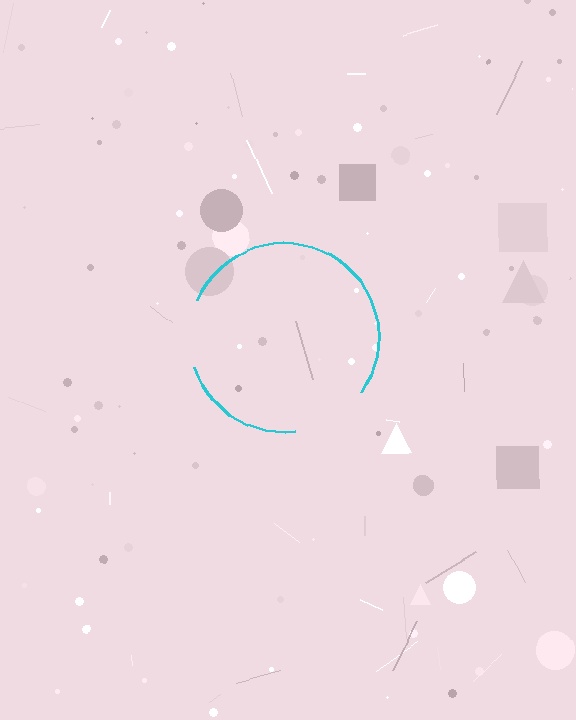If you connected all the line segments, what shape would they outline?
They would outline a circle.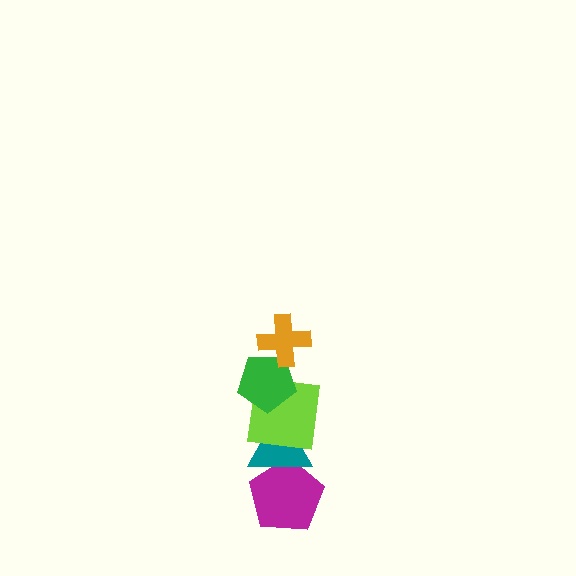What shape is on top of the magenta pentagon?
The teal triangle is on top of the magenta pentagon.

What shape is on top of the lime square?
The green pentagon is on top of the lime square.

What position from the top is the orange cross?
The orange cross is 1st from the top.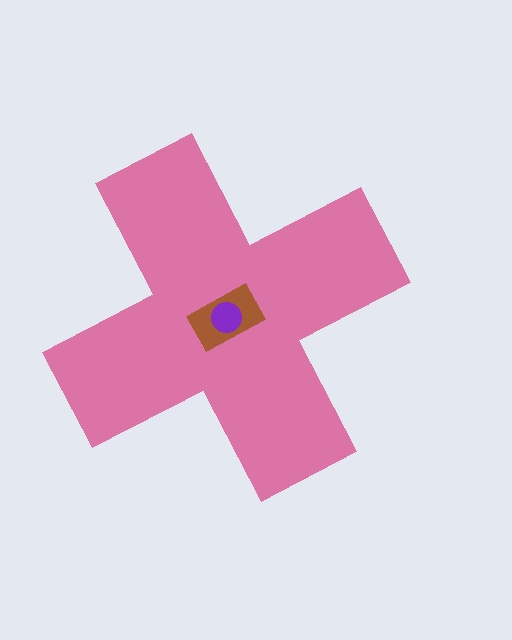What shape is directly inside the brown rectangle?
The purple circle.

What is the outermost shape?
The pink cross.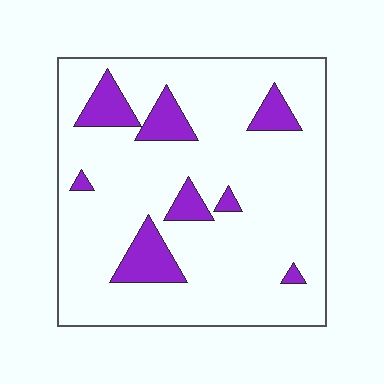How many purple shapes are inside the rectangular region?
8.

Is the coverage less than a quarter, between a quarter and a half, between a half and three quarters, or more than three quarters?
Less than a quarter.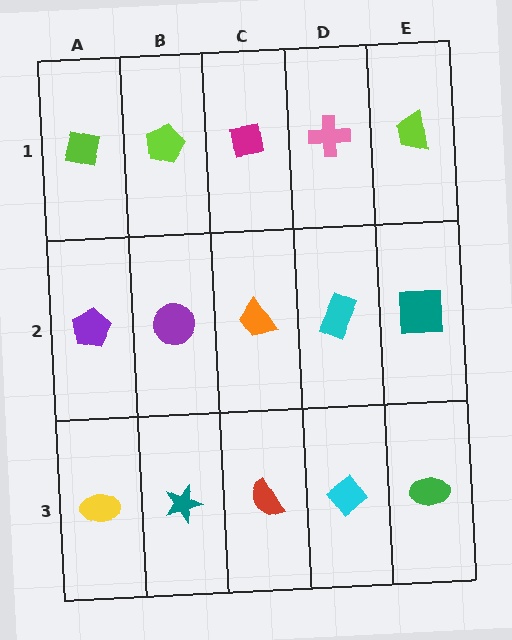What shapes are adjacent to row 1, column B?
A purple circle (row 2, column B), a lime square (row 1, column A), a magenta square (row 1, column C).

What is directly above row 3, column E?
A teal square.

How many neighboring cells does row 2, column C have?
4.